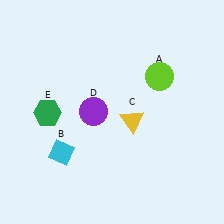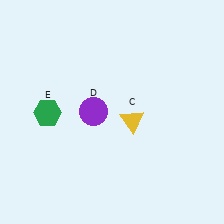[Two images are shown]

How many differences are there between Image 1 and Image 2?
There are 2 differences between the two images.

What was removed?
The cyan diamond (B), the lime circle (A) were removed in Image 2.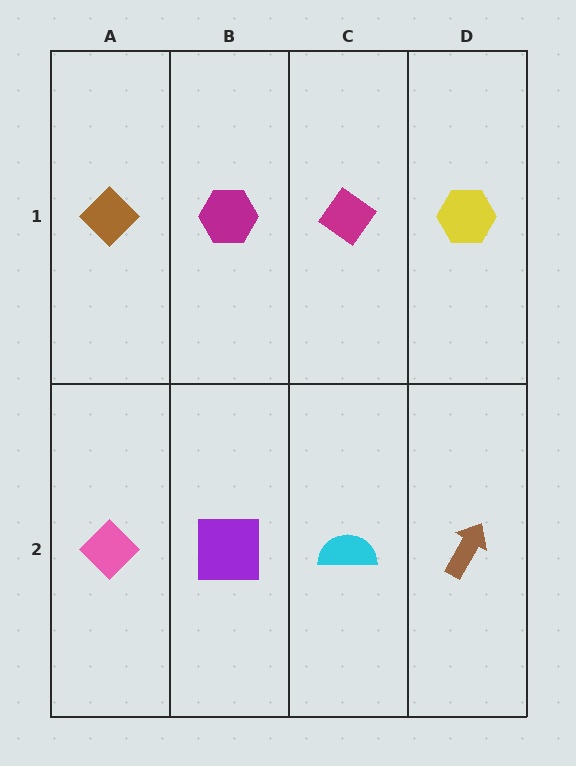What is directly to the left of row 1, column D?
A magenta diamond.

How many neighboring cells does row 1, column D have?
2.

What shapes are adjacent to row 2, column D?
A yellow hexagon (row 1, column D), a cyan semicircle (row 2, column C).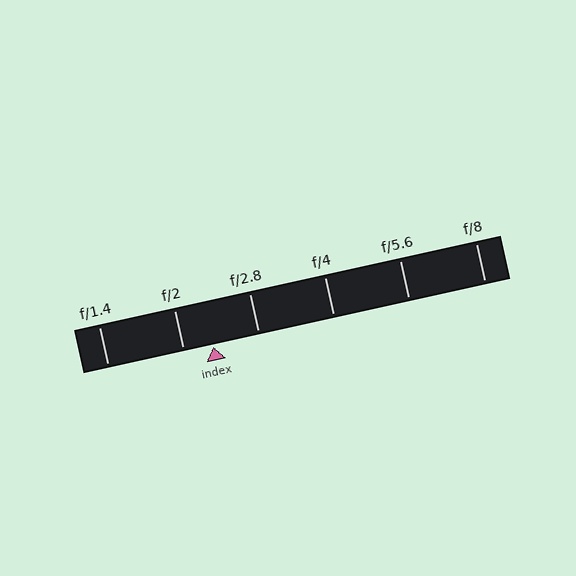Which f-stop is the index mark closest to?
The index mark is closest to f/2.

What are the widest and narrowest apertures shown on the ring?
The widest aperture shown is f/1.4 and the narrowest is f/8.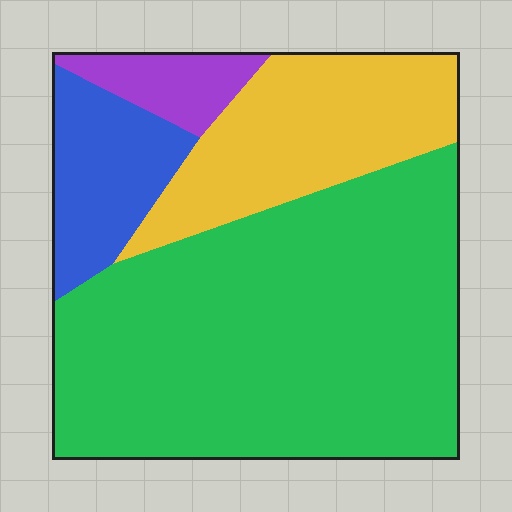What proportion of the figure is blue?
Blue takes up less than a quarter of the figure.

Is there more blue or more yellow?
Yellow.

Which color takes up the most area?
Green, at roughly 60%.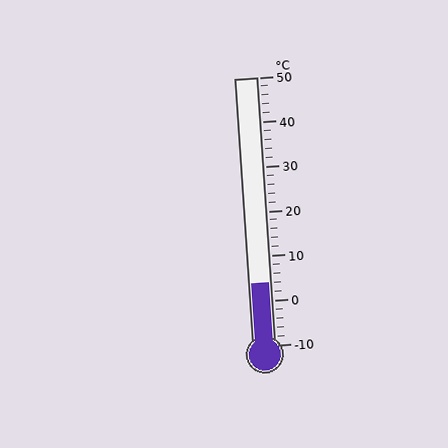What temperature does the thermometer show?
The thermometer shows approximately 4°C.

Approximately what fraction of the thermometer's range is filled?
The thermometer is filled to approximately 25% of its range.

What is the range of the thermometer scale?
The thermometer scale ranges from -10°C to 50°C.